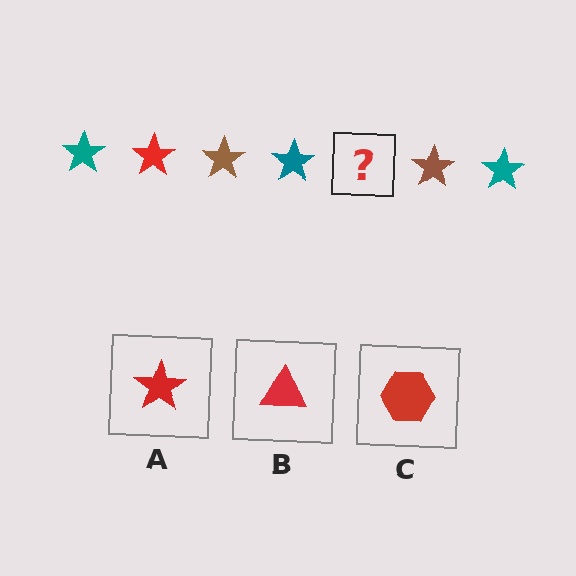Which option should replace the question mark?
Option A.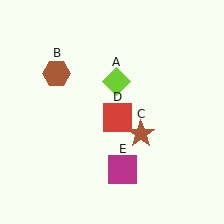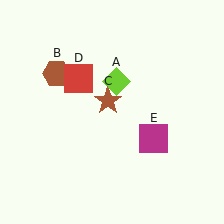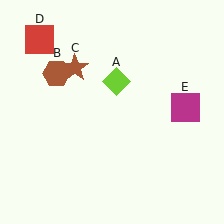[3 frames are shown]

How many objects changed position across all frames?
3 objects changed position: brown star (object C), red square (object D), magenta square (object E).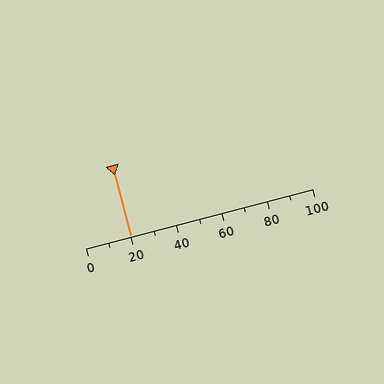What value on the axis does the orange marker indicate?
The marker indicates approximately 20.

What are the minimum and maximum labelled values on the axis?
The axis runs from 0 to 100.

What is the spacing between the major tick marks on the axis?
The major ticks are spaced 20 apart.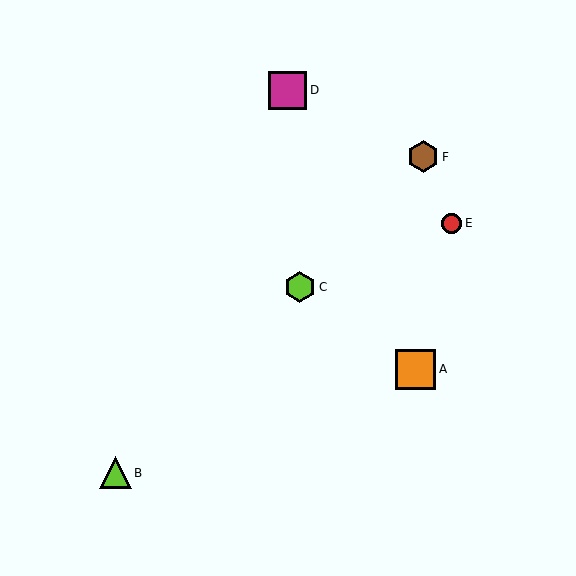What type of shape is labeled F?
Shape F is a brown hexagon.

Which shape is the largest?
The orange square (labeled A) is the largest.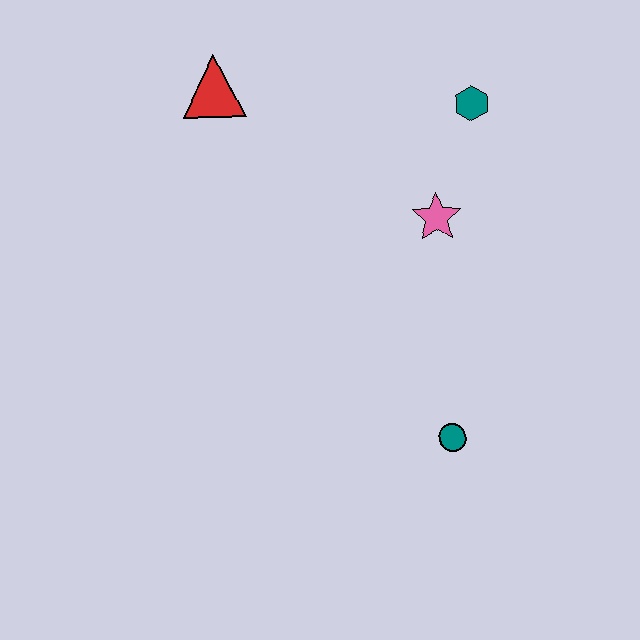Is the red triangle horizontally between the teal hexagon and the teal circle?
No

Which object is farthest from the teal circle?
The red triangle is farthest from the teal circle.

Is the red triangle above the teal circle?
Yes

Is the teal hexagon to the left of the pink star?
No